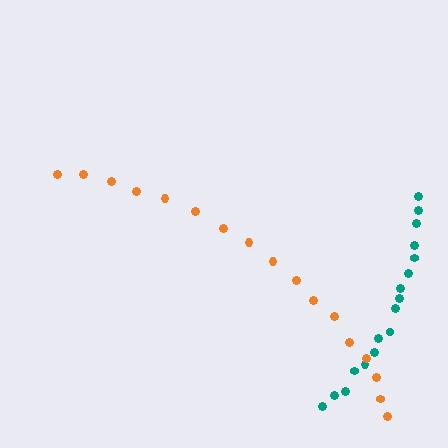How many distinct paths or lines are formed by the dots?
There are 2 distinct paths.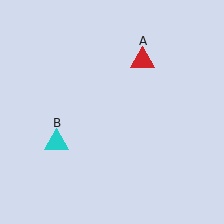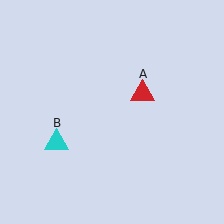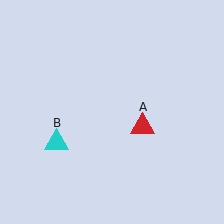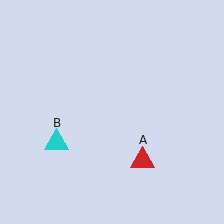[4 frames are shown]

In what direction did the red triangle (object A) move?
The red triangle (object A) moved down.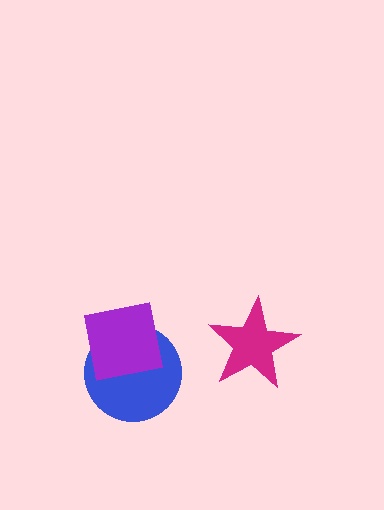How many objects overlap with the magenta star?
0 objects overlap with the magenta star.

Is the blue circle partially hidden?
Yes, it is partially covered by another shape.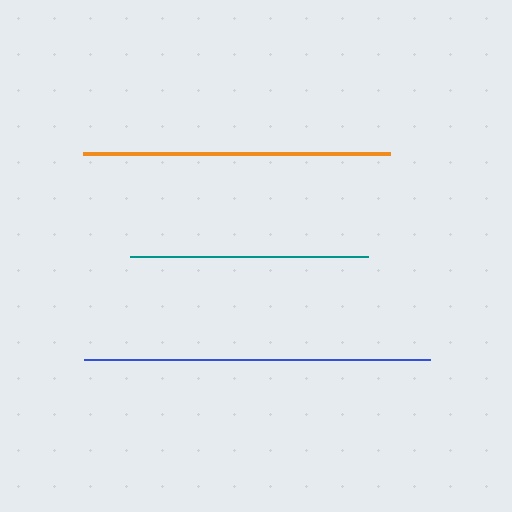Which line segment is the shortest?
The teal line is the shortest at approximately 238 pixels.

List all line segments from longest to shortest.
From longest to shortest: blue, orange, teal.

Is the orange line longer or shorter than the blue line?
The blue line is longer than the orange line.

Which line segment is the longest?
The blue line is the longest at approximately 346 pixels.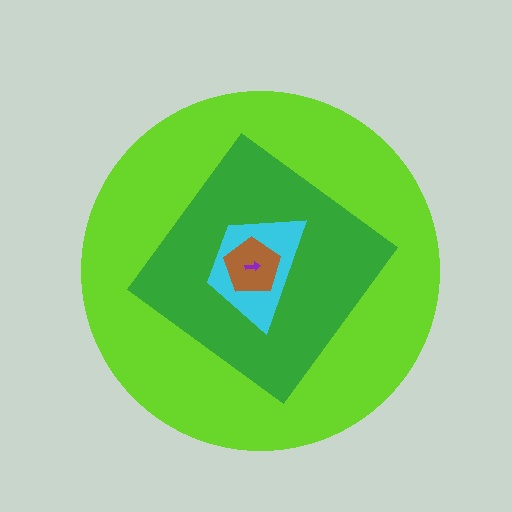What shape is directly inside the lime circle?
The green diamond.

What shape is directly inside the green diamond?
The cyan trapezoid.